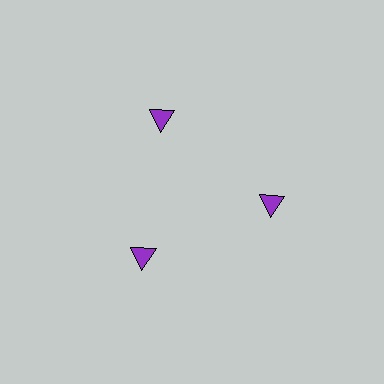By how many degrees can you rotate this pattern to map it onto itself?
The pattern maps onto itself every 120 degrees of rotation.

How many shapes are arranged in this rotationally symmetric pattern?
There are 3 shapes, arranged in 3 groups of 1.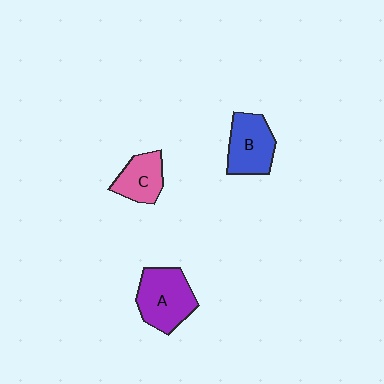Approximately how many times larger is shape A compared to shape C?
Approximately 1.5 times.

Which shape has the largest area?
Shape A (purple).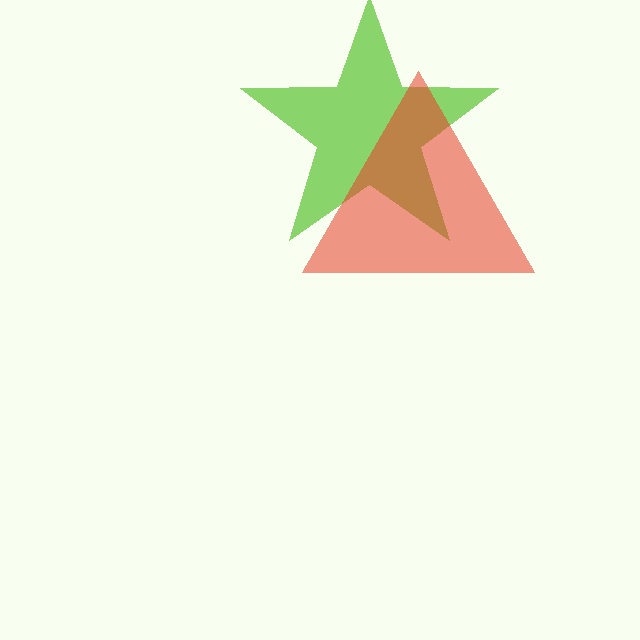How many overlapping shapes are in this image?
There are 2 overlapping shapes in the image.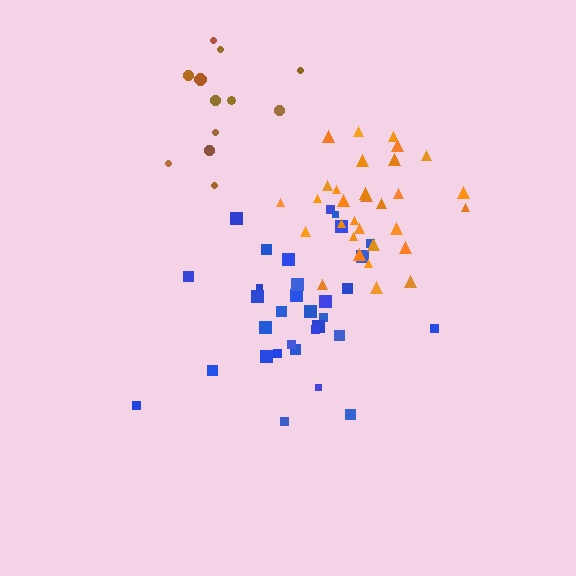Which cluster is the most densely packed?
Orange.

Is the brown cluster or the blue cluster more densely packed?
Blue.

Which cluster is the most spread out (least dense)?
Brown.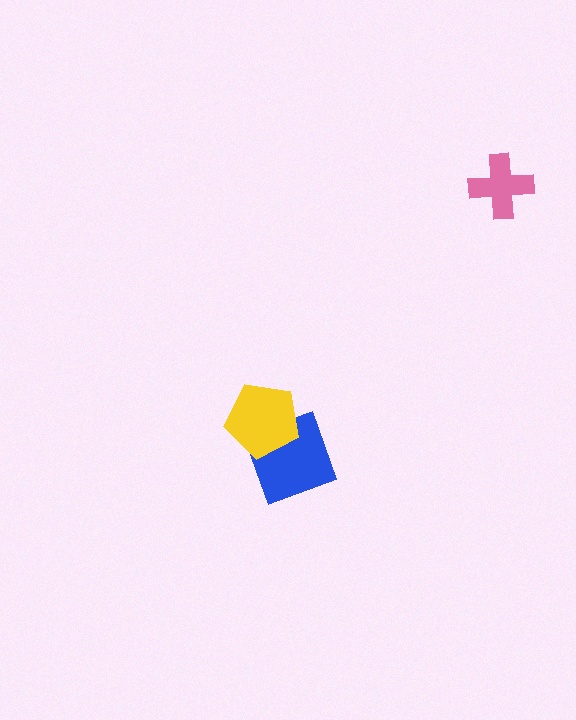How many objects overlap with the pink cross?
0 objects overlap with the pink cross.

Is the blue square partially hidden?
Yes, it is partially covered by another shape.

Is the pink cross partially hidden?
No, no other shape covers it.